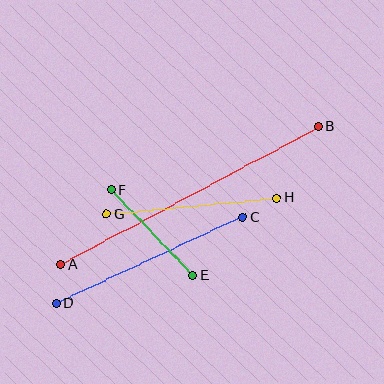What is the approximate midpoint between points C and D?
The midpoint is at approximately (149, 260) pixels.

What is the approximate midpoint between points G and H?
The midpoint is at approximately (192, 206) pixels.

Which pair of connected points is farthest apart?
Points A and B are farthest apart.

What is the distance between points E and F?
The distance is approximately 118 pixels.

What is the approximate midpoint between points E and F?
The midpoint is at approximately (152, 233) pixels.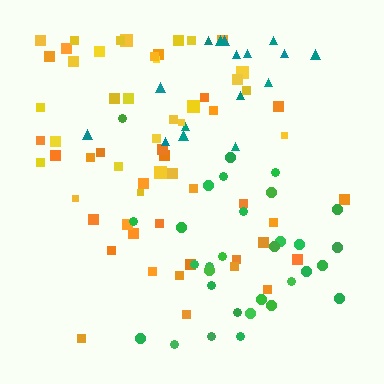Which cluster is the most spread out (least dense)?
Teal.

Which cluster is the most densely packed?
Green.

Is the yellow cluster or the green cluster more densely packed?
Green.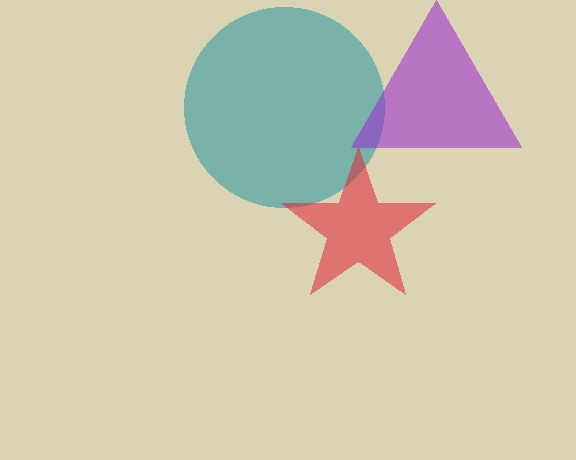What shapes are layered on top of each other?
The layered shapes are: a teal circle, a purple triangle, a red star.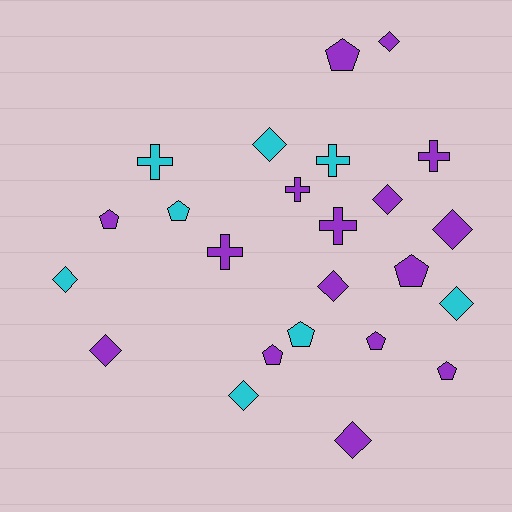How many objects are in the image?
There are 24 objects.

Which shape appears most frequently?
Diamond, with 10 objects.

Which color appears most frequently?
Purple, with 16 objects.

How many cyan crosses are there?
There are 2 cyan crosses.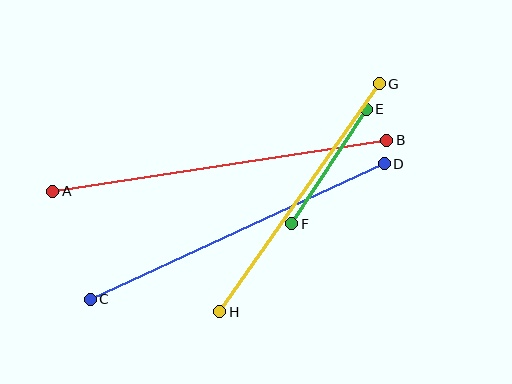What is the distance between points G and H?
The distance is approximately 278 pixels.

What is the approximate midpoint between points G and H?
The midpoint is at approximately (299, 198) pixels.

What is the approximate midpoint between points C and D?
The midpoint is at approximately (237, 231) pixels.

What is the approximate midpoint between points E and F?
The midpoint is at approximately (329, 167) pixels.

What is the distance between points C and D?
The distance is approximately 324 pixels.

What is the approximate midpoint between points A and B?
The midpoint is at approximately (220, 166) pixels.